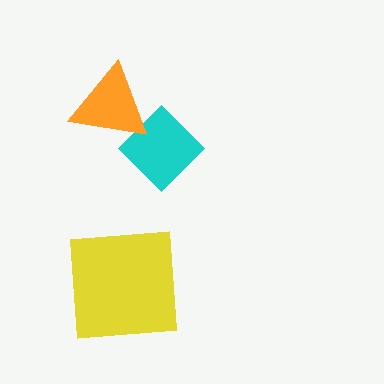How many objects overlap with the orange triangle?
1 object overlaps with the orange triangle.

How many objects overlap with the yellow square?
0 objects overlap with the yellow square.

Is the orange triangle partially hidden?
No, no other shape covers it.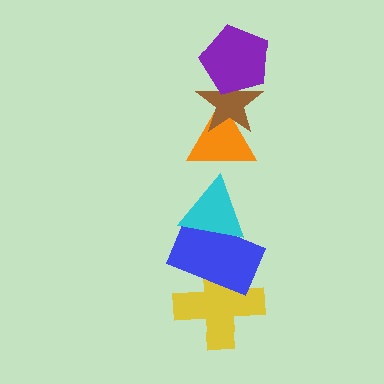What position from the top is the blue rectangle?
The blue rectangle is 5th from the top.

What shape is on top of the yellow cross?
The blue rectangle is on top of the yellow cross.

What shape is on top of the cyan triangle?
The orange triangle is on top of the cyan triangle.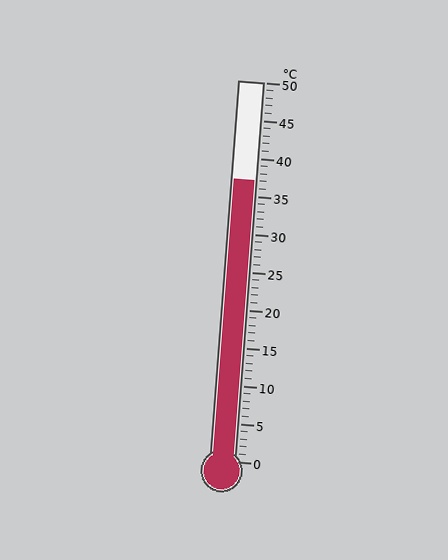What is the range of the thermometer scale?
The thermometer scale ranges from 0°C to 50°C.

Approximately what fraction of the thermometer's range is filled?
The thermometer is filled to approximately 75% of its range.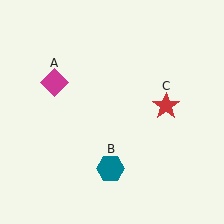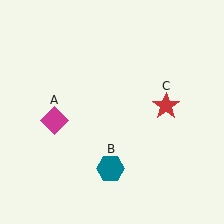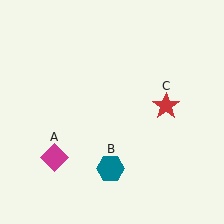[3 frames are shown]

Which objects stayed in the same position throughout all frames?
Teal hexagon (object B) and red star (object C) remained stationary.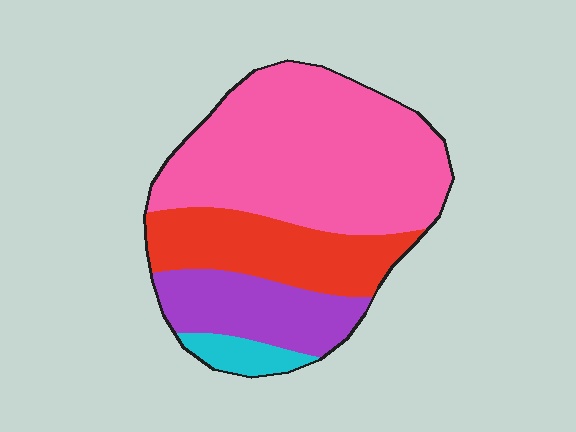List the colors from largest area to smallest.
From largest to smallest: pink, red, purple, cyan.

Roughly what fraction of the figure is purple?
Purple takes up about one sixth (1/6) of the figure.